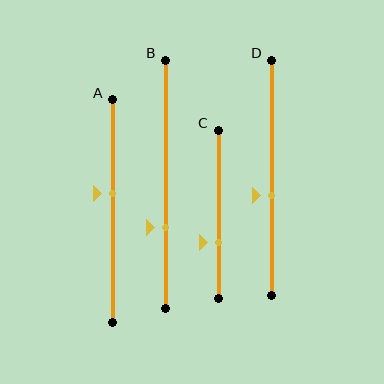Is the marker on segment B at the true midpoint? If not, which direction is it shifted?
No, the marker on segment B is shifted downward by about 18% of the segment length.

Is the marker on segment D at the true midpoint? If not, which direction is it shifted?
No, the marker on segment D is shifted downward by about 8% of the segment length.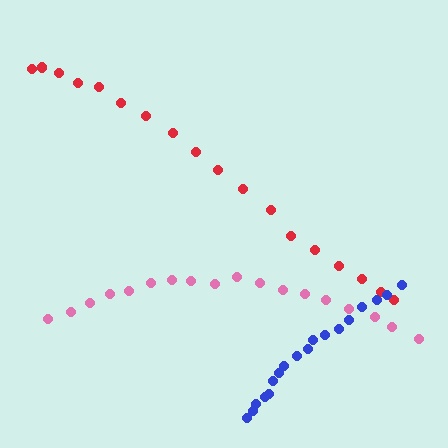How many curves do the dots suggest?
There are 3 distinct paths.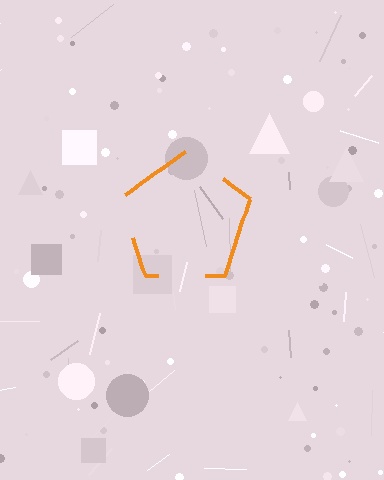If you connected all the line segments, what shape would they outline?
They would outline a pentagon.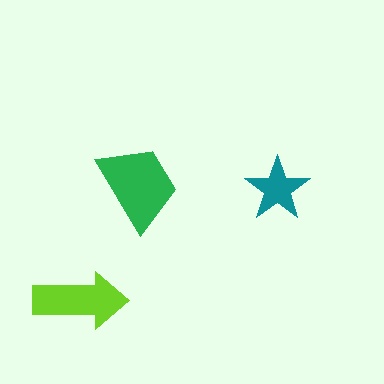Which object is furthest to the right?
The teal star is rightmost.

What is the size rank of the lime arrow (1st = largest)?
2nd.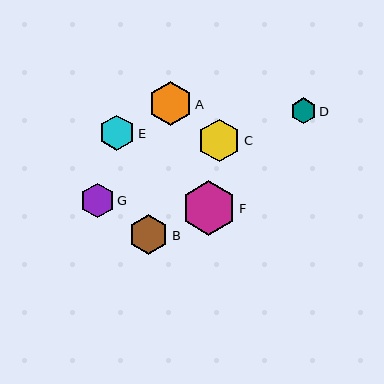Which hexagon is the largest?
Hexagon F is the largest with a size of approximately 54 pixels.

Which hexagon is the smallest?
Hexagon D is the smallest with a size of approximately 26 pixels.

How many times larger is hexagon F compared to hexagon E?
Hexagon F is approximately 1.5 times the size of hexagon E.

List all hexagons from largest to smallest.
From largest to smallest: F, A, C, B, E, G, D.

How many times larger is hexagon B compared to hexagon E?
Hexagon B is approximately 1.1 times the size of hexagon E.